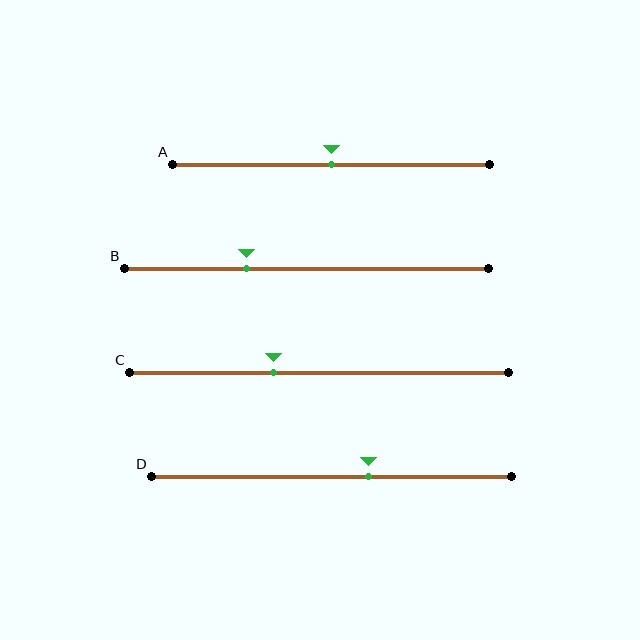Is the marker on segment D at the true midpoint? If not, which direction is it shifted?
No, the marker on segment D is shifted to the right by about 10% of the segment length.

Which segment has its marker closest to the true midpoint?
Segment A has its marker closest to the true midpoint.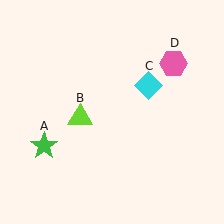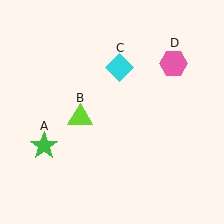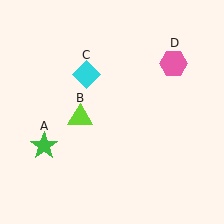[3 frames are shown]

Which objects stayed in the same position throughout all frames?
Green star (object A) and lime triangle (object B) and pink hexagon (object D) remained stationary.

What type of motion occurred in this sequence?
The cyan diamond (object C) rotated counterclockwise around the center of the scene.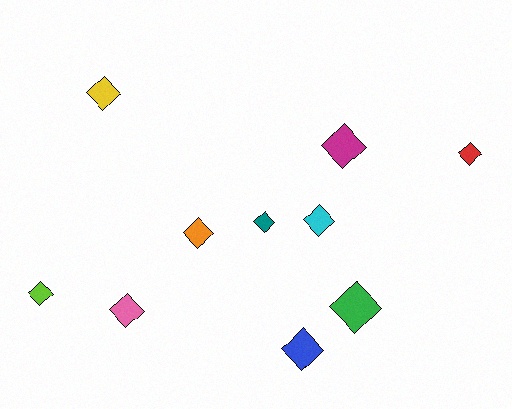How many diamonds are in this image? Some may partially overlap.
There are 10 diamonds.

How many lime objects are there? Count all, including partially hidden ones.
There is 1 lime object.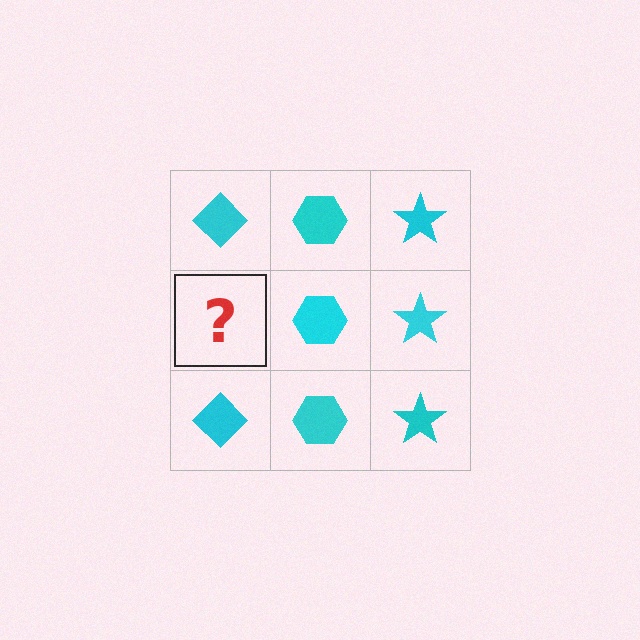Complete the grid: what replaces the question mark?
The question mark should be replaced with a cyan diamond.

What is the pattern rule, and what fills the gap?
The rule is that each column has a consistent shape. The gap should be filled with a cyan diamond.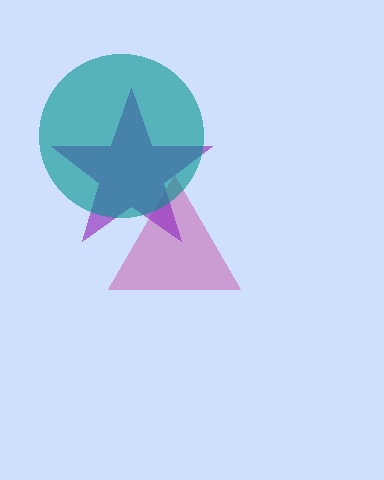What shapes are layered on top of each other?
The layered shapes are: a magenta triangle, a purple star, a teal circle.